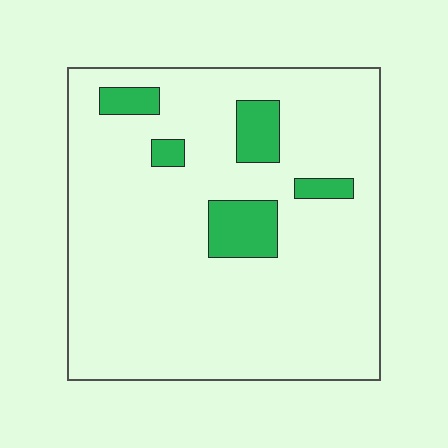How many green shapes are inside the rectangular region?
5.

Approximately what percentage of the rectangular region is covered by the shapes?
Approximately 10%.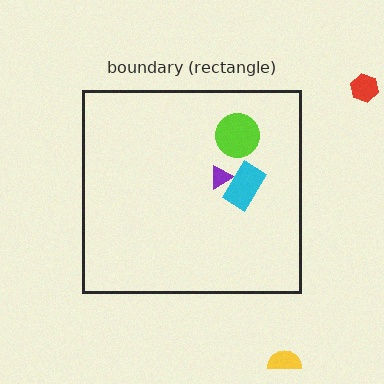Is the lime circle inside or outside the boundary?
Inside.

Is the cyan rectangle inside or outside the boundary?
Inside.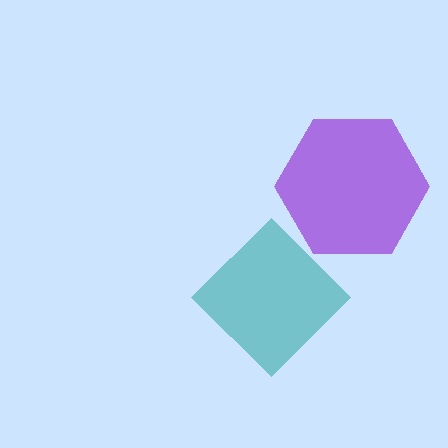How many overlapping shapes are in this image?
There are 2 overlapping shapes in the image.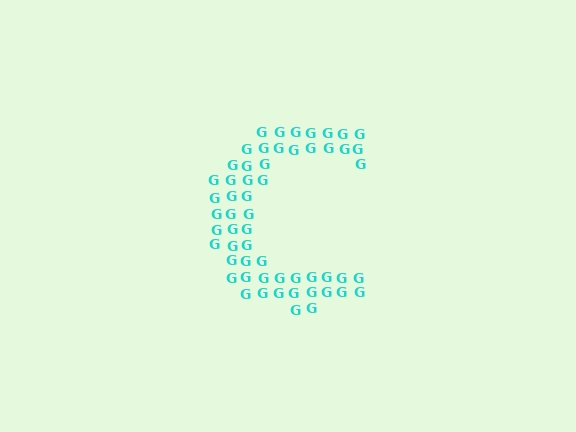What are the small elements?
The small elements are letter G's.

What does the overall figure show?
The overall figure shows the letter C.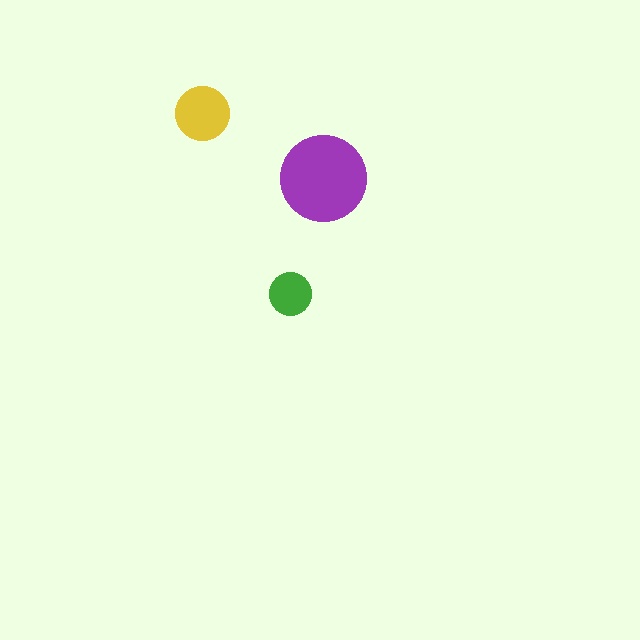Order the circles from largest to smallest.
the purple one, the yellow one, the green one.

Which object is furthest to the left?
The yellow circle is leftmost.